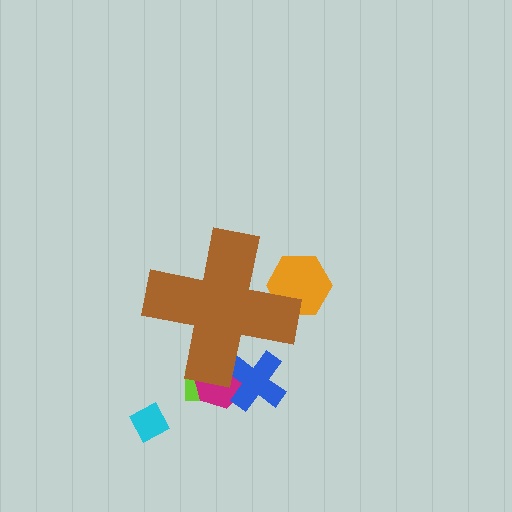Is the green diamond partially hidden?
Yes, the green diamond is partially hidden behind the brown cross.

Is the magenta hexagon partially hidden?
Yes, the magenta hexagon is partially hidden behind the brown cross.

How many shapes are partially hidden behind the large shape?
5 shapes are partially hidden.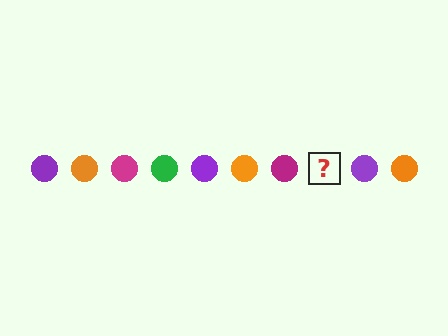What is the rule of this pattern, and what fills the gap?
The rule is that the pattern cycles through purple, orange, magenta, green circles. The gap should be filled with a green circle.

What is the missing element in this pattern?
The missing element is a green circle.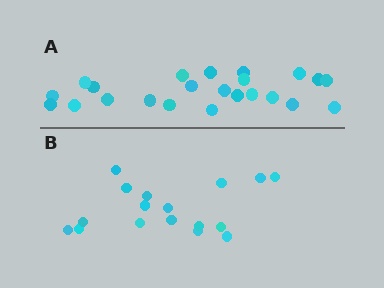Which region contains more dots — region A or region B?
Region A (the top region) has more dots.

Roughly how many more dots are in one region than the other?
Region A has about 6 more dots than region B.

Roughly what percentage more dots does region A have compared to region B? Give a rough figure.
About 35% more.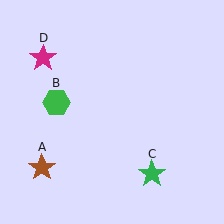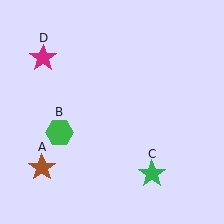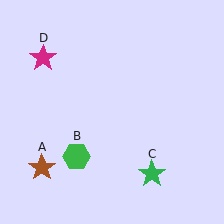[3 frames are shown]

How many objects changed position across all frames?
1 object changed position: green hexagon (object B).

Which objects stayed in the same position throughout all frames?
Brown star (object A) and green star (object C) and magenta star (object D) remained stationary.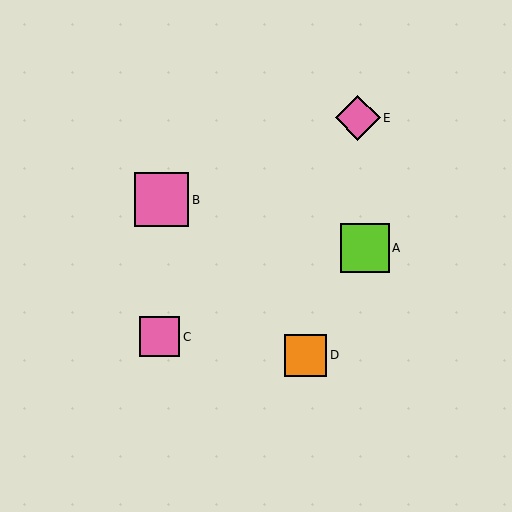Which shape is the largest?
The pink square (labeled B) is the largest.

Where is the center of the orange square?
The center of the orange square is at (305, 355).